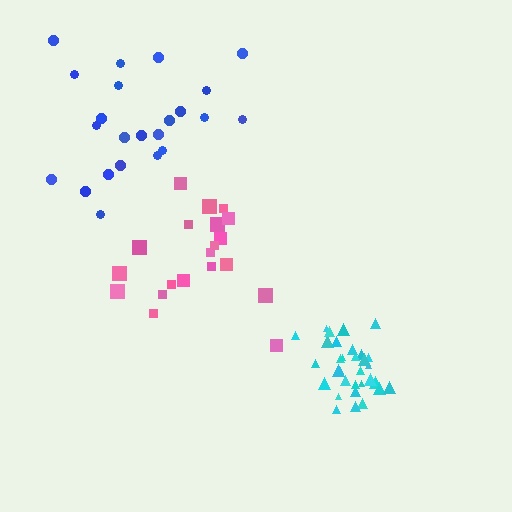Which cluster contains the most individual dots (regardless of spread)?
Cyan (32).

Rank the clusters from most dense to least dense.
cyan, blue, pink.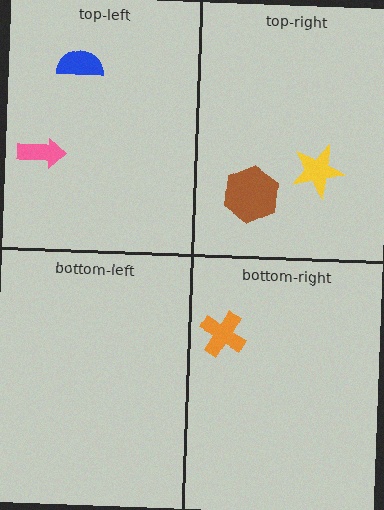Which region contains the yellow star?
The top-right region.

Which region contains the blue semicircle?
The top-left region.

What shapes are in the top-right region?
The brown hexagon, the yellow star.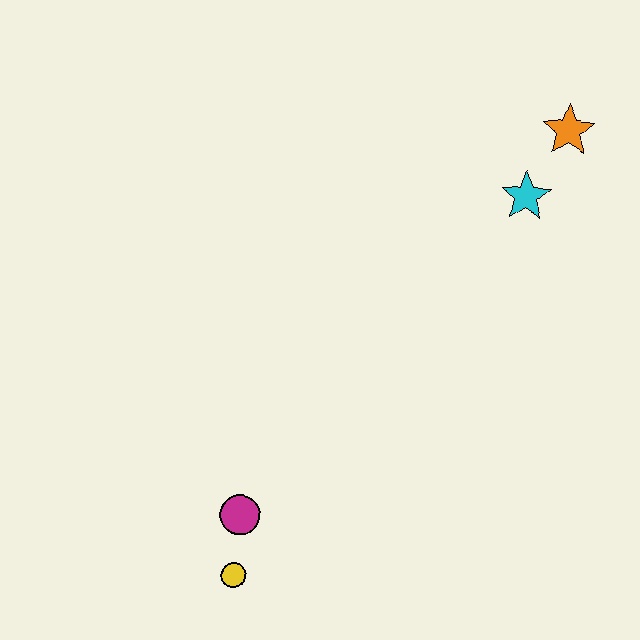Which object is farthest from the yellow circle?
The orange star is farthest from the yellow circle.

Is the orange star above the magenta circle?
Yes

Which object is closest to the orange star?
The cyan star is closest to the orange star.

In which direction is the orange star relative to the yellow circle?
The orange star is above the yellow circle.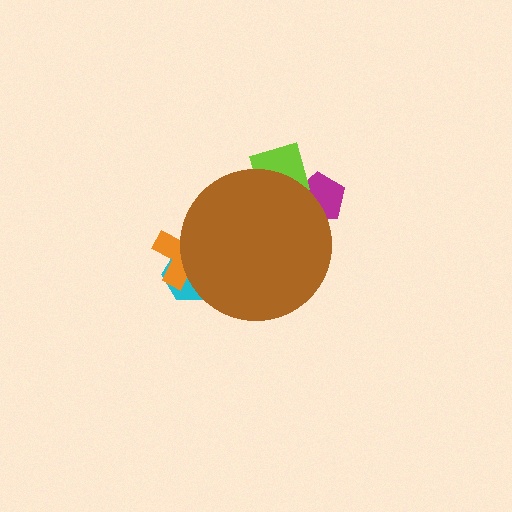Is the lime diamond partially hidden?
Yes, the lime diamond is partially hidden behind the brown circle.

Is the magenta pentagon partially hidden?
Yes, the magenta pentagon is partially hidden behind the brown circle.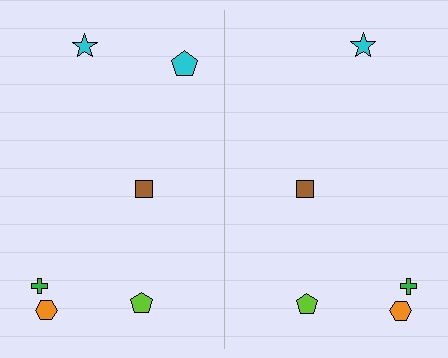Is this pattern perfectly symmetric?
No, the pattern is not perfectly symmetric. A cyan pentagon is missing from the right side.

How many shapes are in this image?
There are 11 shapes in this image.